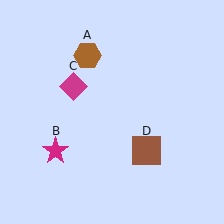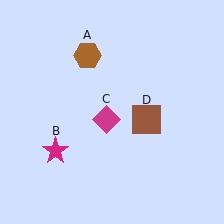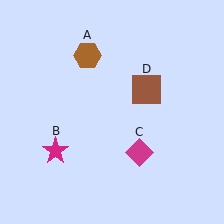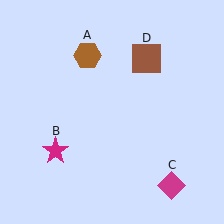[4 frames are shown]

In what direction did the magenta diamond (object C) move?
The magenta diamond (object C) moved down and to the right.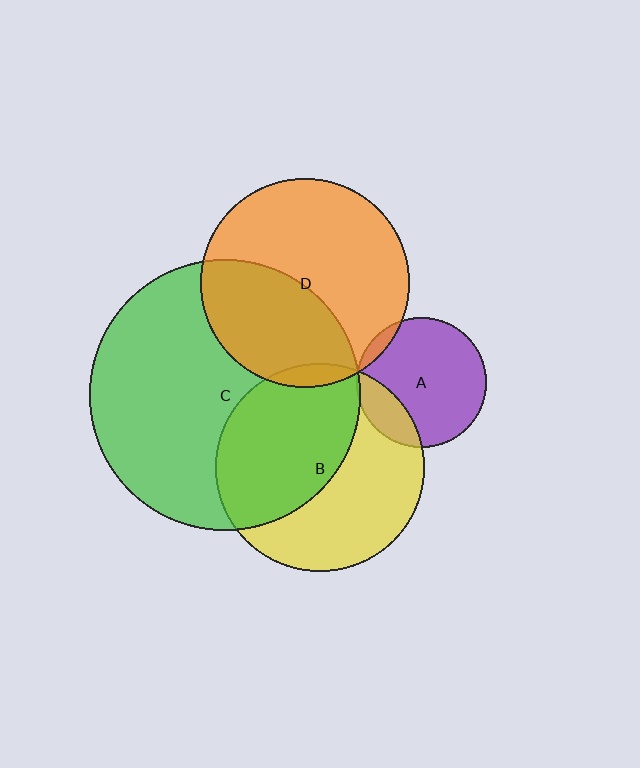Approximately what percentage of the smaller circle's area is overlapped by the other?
Approximately 5%.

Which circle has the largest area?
Circle C (green).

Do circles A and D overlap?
Yes.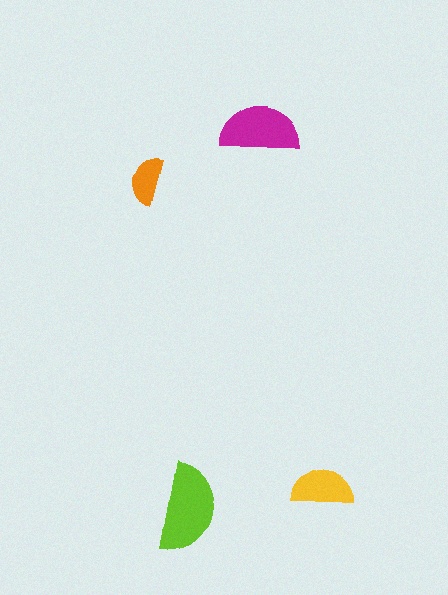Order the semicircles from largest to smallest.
the lime one, the magenta one, the yellow one, the orange one.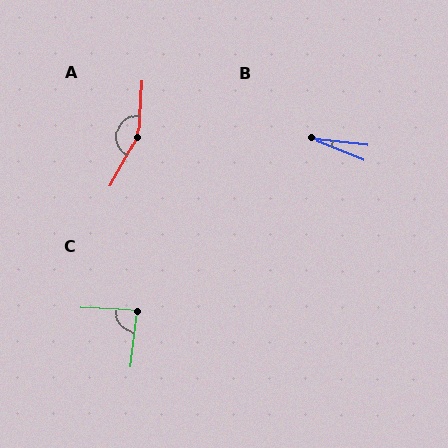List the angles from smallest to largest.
B (16°), C (86°), A (154°).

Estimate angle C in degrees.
Approximately 86 degrees.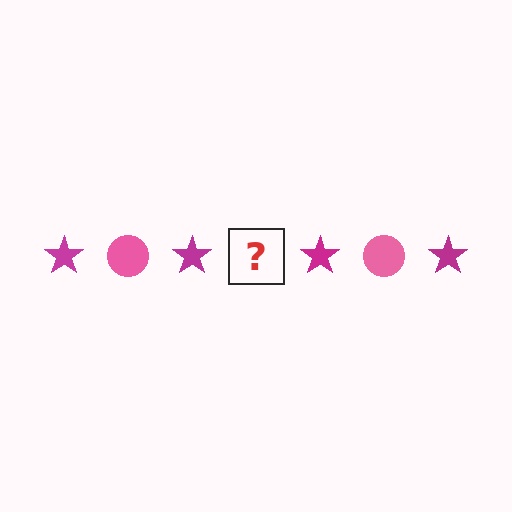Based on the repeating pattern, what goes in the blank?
The blank should be a pink circle.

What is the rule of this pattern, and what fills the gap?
The rule is that the pattern alternates between magenta star and pink circle. The gap should be filled with a pink circle.